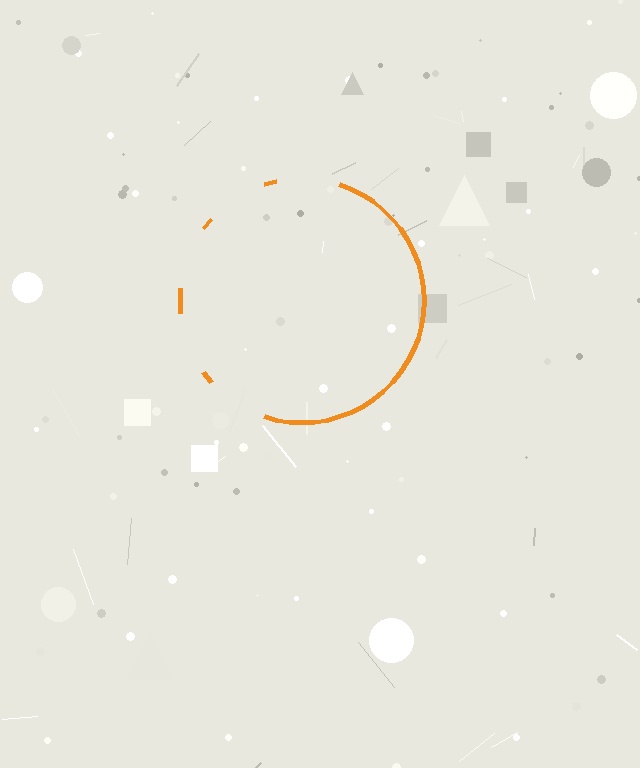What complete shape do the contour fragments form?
The contour fragments form a circle.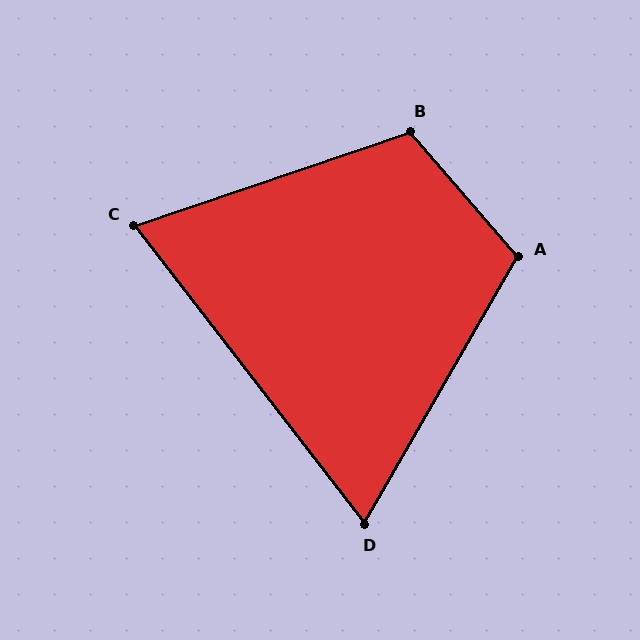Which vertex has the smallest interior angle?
D, at approximately 68 degrees.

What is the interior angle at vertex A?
Approximately 109 degrees (obtuse).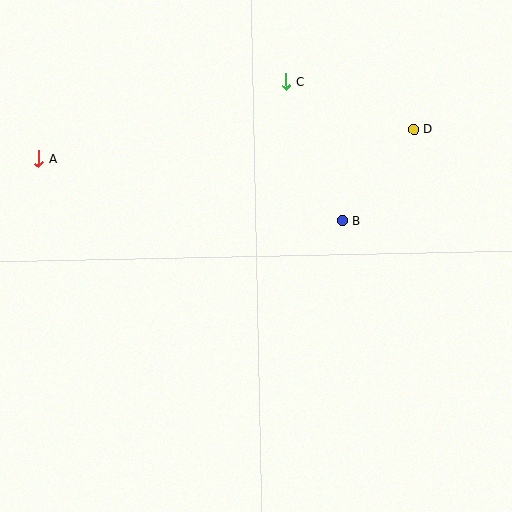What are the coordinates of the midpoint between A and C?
The midpoint between A and C is at (162, 121).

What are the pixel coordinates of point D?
Point D is at (414, 130).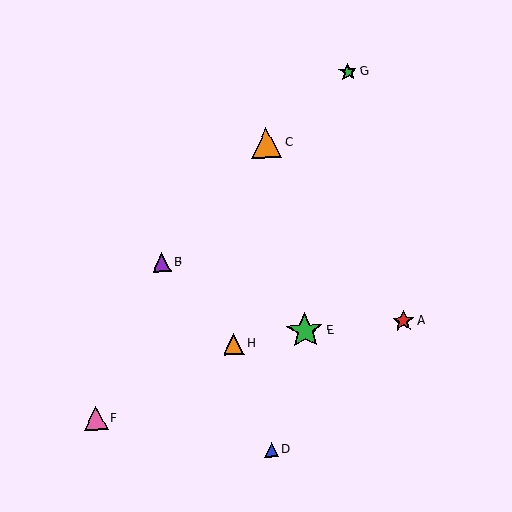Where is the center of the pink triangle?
The center of the pink triangle is at (96, 418).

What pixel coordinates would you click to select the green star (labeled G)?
Click at (348, 72) to select the green star G.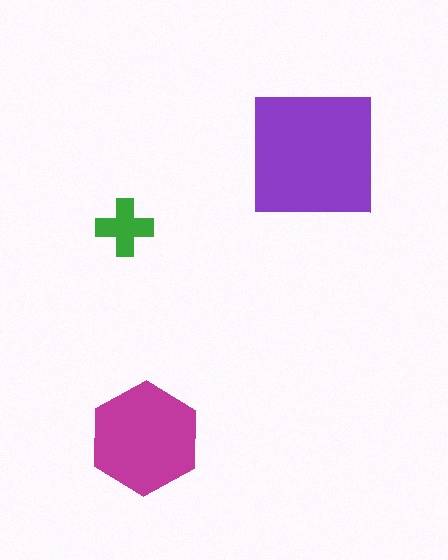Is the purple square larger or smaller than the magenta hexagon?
Larger.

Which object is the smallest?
The green cross.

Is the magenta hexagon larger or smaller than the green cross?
Larger.